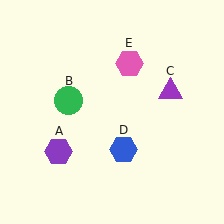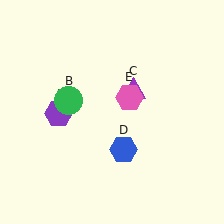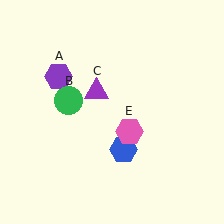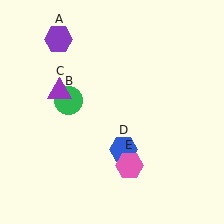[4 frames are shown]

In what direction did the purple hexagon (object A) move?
The purple hexagon (object A) moved up.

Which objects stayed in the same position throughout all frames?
Green circle (object B) and blue hexagon (object D) remained stationary.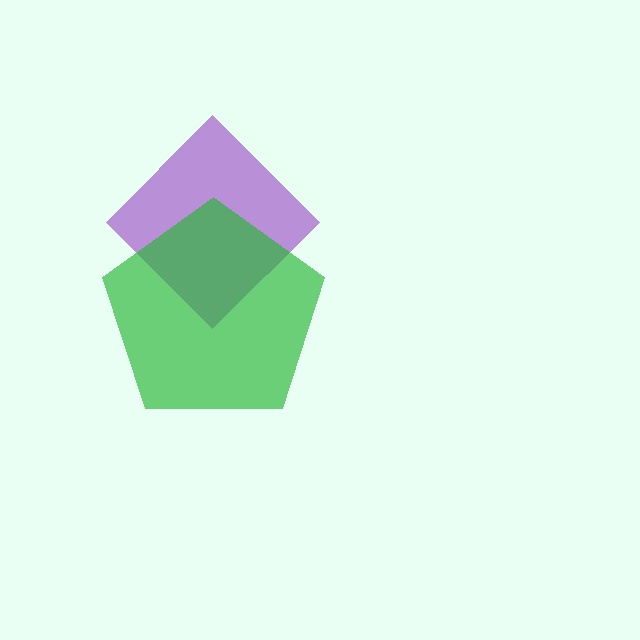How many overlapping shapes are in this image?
There are 2 overlapping shapes in the image.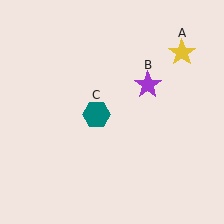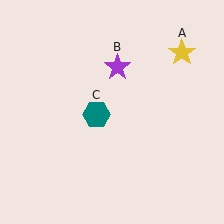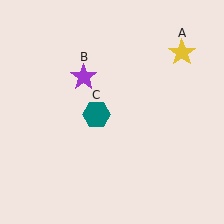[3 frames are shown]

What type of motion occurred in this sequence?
The purple star (object B) rotated counterclockwise around the center of the scene.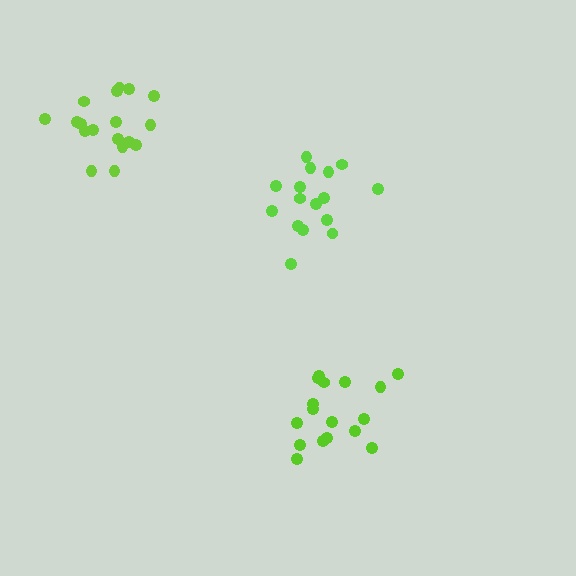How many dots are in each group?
Group 1: 16 dots, Group 2: 17 dots, Group 3: 18 dots (51 total).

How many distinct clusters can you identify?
There are 3 distinct clusters.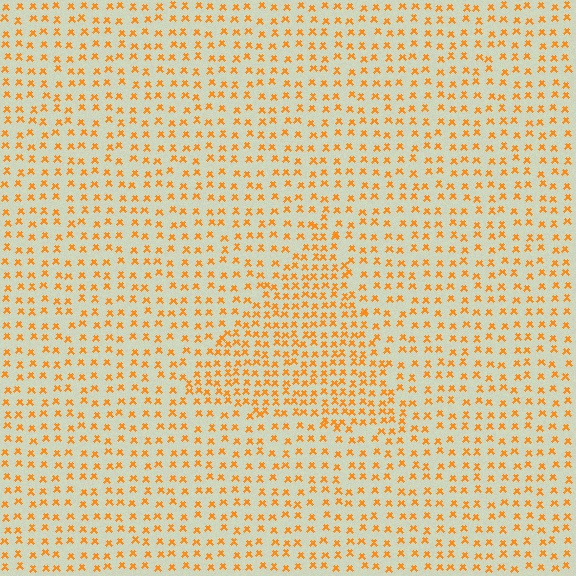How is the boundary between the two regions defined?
The boundary is defined by a change in element density (approximately 1.7x ratio). All elements are the same color, size, and shape.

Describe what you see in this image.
The image contains small orange elements arranged at two different densities. A triangle-shaped region is visible where the elements are more densely packed than the surrounding area.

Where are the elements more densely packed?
The elements are more densely packed inside the triangle boundary.